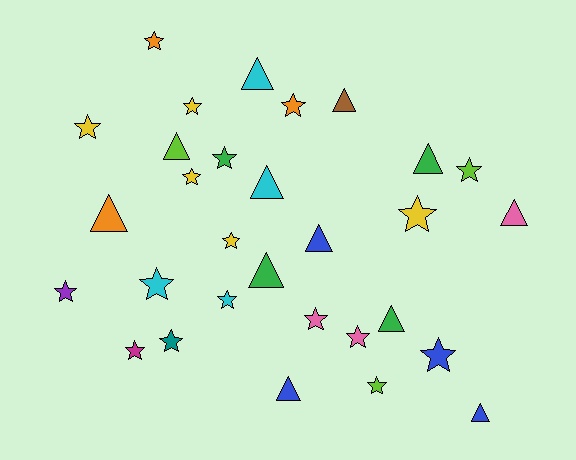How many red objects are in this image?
There are no red objects.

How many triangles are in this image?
There are 12 triangles.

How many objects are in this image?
There are 30 objects.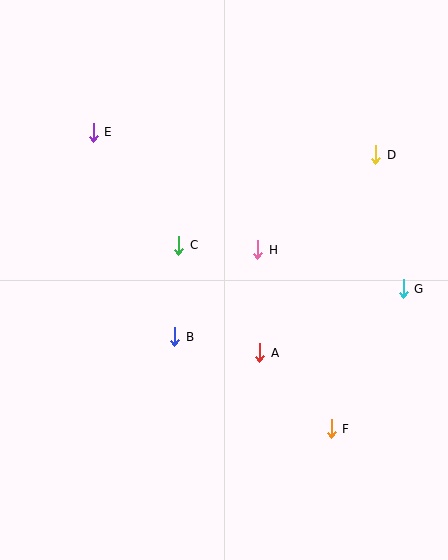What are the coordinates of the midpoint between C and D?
The midpoint between C and D is at (277, 200).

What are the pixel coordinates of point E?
Point E is at (93, 132).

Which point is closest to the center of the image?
Point H at (258, 250) is closest to the center.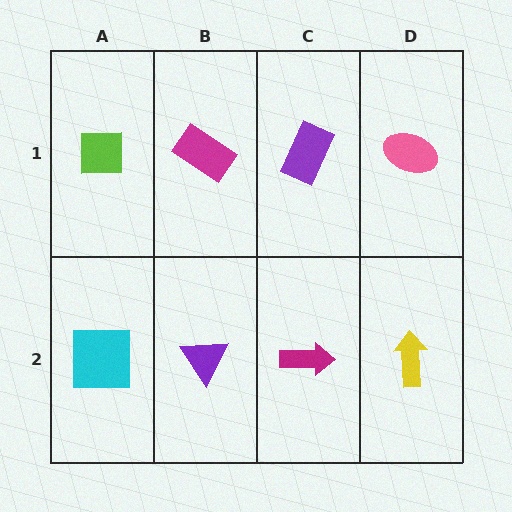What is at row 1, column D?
A pink ellipse.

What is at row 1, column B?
A magenta rectangle.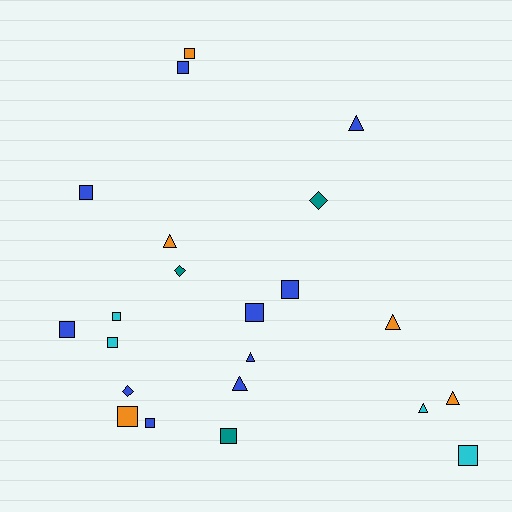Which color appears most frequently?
Blue, with 10 objects.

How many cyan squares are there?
There are 3 cyan squares.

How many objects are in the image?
There are 22 objects.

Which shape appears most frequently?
Square, with 12 objects.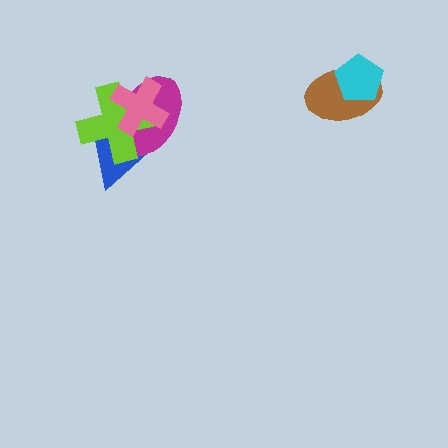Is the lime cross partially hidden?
Yes, it is partially covered by another shape.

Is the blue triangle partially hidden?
Yes, it is partially covered by another shape.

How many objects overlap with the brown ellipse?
1 object overlaps with the brown ellipse.